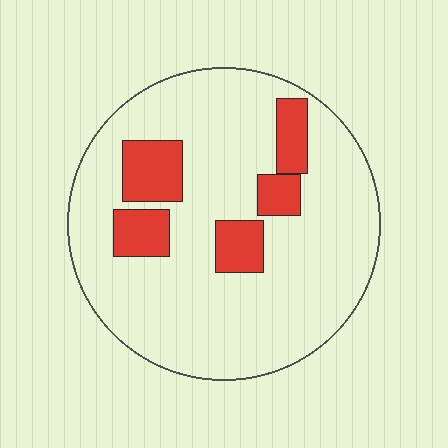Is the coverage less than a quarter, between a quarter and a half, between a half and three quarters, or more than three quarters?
Less than a quarter.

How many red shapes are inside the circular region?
5.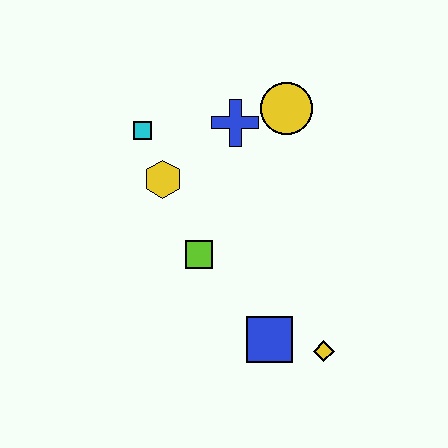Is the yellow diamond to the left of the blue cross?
No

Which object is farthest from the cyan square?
The yellow diamond is farthest from the cyan square.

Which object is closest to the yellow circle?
The blue cross is closest to the yellow circle.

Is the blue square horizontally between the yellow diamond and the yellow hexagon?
Yes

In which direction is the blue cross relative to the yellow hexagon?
The blue cross is to the right of the yellow hexagon.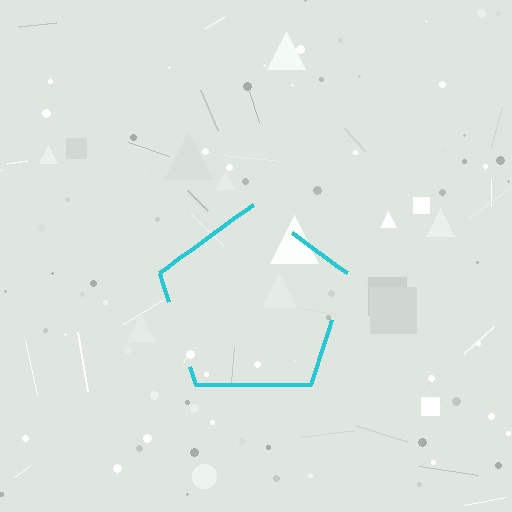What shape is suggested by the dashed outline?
The dashed outline suggests a pentagon.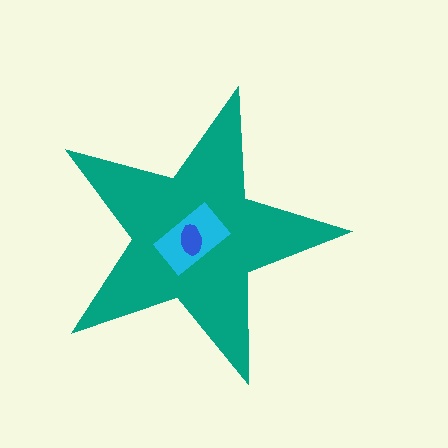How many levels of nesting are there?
3.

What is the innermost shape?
The blue ellipse.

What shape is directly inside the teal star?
The cyan rectangle.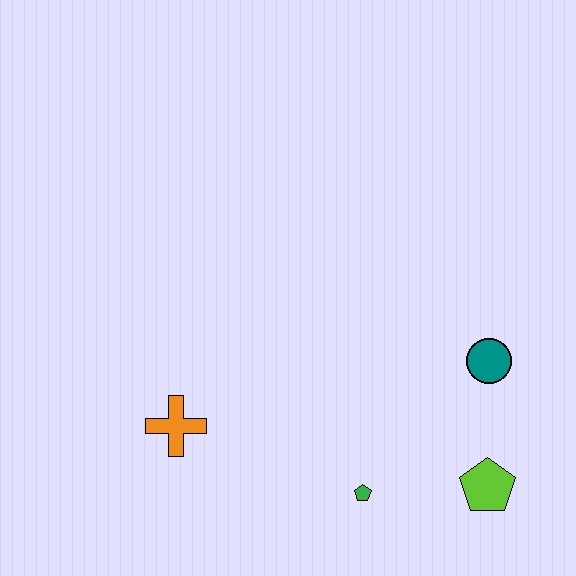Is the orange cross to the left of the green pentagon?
Yes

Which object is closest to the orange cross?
The green pentagon is closest to the orange cross.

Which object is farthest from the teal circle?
The orange cross is farthest from the teal circle.